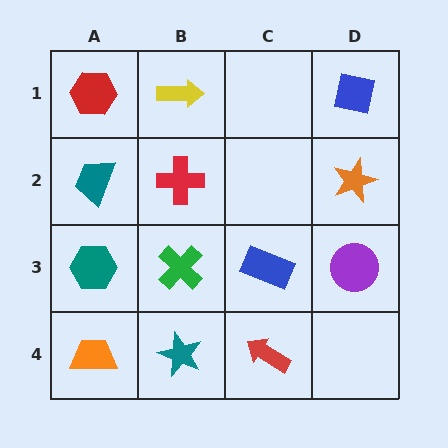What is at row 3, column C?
A blue rectangle.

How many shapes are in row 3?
4 shapes.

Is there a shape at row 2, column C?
No, that cell is empty.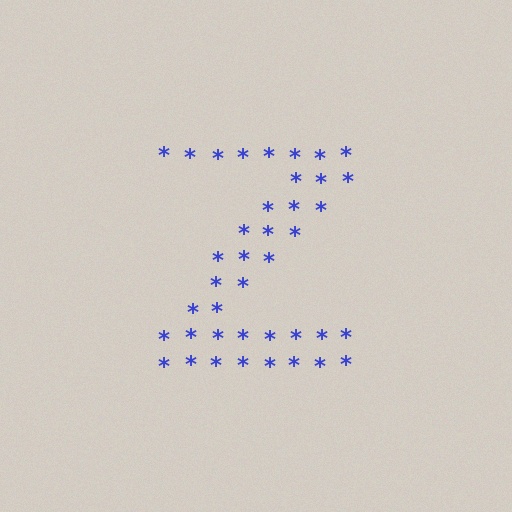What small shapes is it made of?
It is made of small asterisks.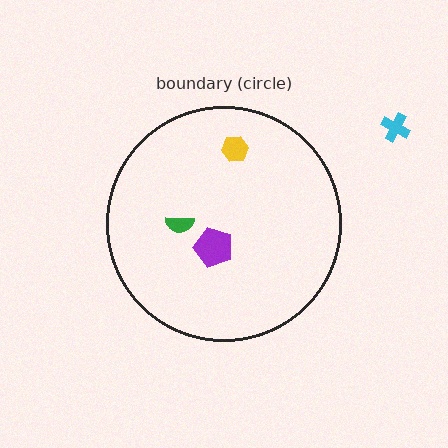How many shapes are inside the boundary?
3 inside, 1 outside.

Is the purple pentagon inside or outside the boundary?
Inside.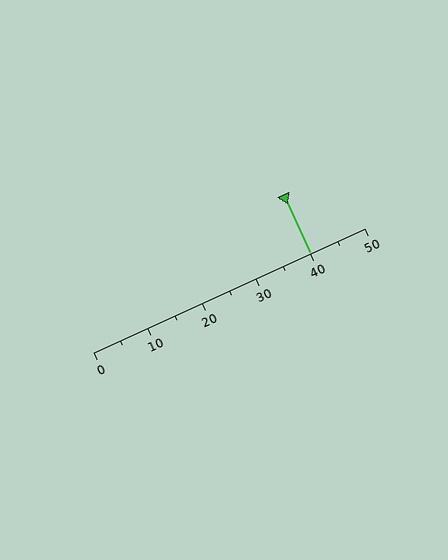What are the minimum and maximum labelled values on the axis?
The axis runs from 0 to 50.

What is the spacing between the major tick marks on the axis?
The major ticks are spaced 10 apart.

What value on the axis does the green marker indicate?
The marker indicates approximately 40.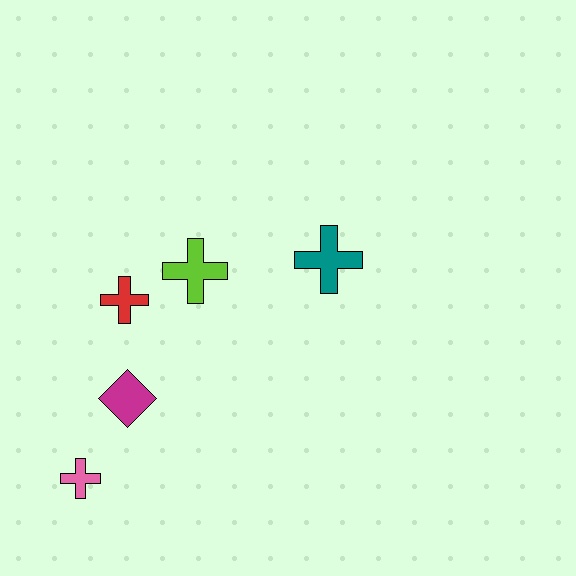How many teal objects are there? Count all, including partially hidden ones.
There is 1 teal object.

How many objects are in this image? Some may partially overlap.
There are 5 objects.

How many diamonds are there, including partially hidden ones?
There is 1 diamond.